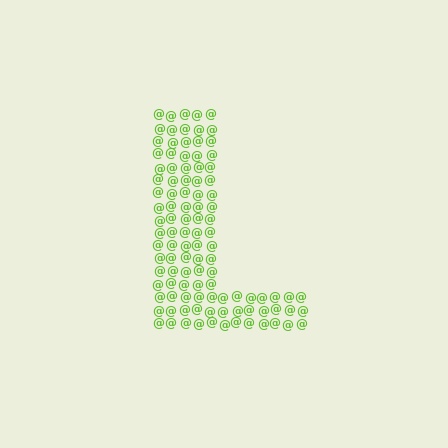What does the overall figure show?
The overall figure shows the letter L.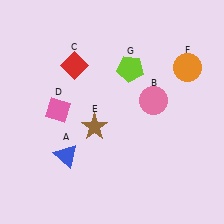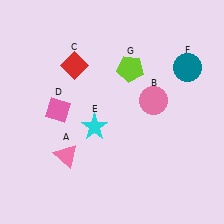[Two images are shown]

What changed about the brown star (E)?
In Image 1, E is brown. In Image 2, it changed to cyan.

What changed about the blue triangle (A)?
In Image 1, A is blue. In Image 2, it changed to pink.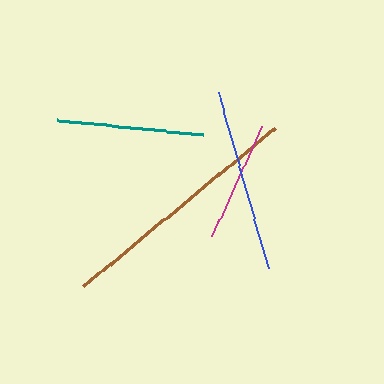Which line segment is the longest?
The brown line is the longest at approximately 248 pixels.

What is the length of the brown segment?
The brown segment is approximately 248 pixels long.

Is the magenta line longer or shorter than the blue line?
The blue line is longer than the magenta line.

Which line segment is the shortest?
The magenta line is the shortest at approximately 121 pixels.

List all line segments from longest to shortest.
From longest to shortest: brown, blue, teal, magenta.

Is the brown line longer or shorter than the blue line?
The brown line is longer than the blue line.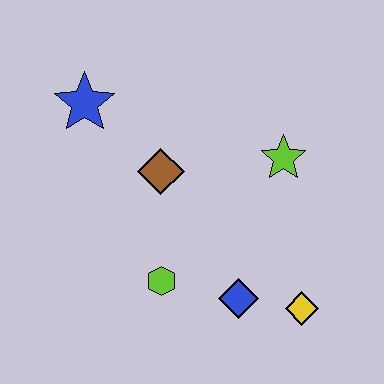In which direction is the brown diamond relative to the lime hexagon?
The brown diamond is above the lime hexagon.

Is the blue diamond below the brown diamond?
Yes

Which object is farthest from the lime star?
The blue star is farthest from the lime star.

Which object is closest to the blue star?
The brown diamond is closest to the blue star.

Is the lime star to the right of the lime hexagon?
Yes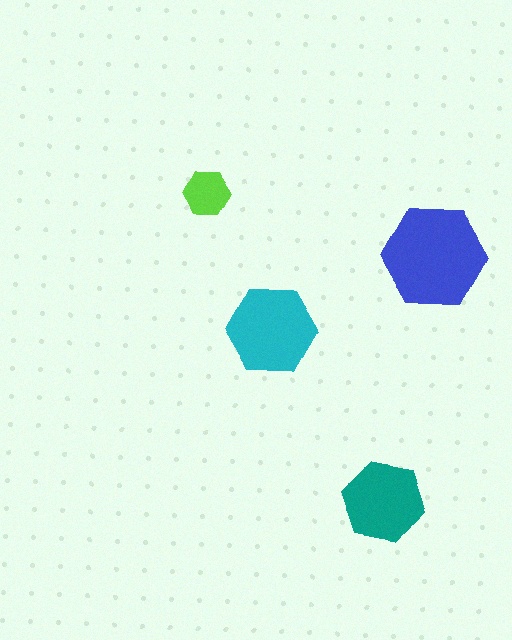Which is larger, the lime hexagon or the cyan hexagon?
The cyan one.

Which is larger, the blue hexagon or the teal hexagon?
The blue one.